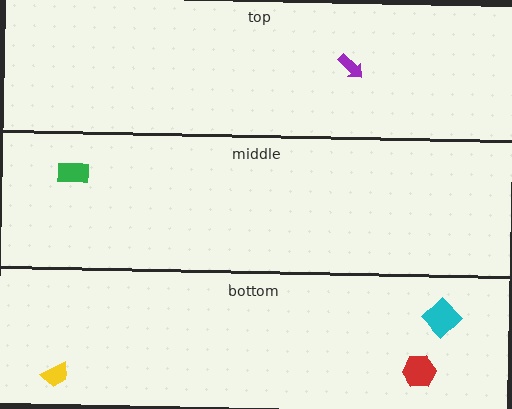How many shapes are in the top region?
1.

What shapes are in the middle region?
The green rectangle.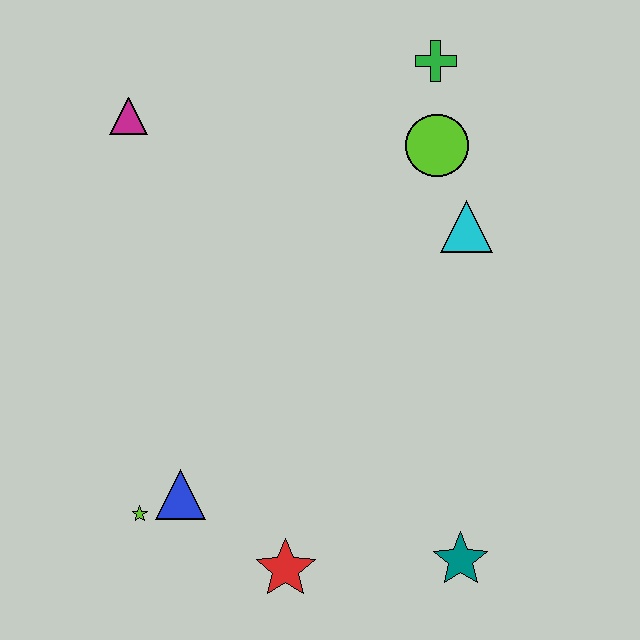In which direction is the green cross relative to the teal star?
The green cross is above the teal star.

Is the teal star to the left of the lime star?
No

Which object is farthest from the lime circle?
The lime star is farthest from the lime circle.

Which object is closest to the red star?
The blue triangle is closest to the red star.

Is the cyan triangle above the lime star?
Yes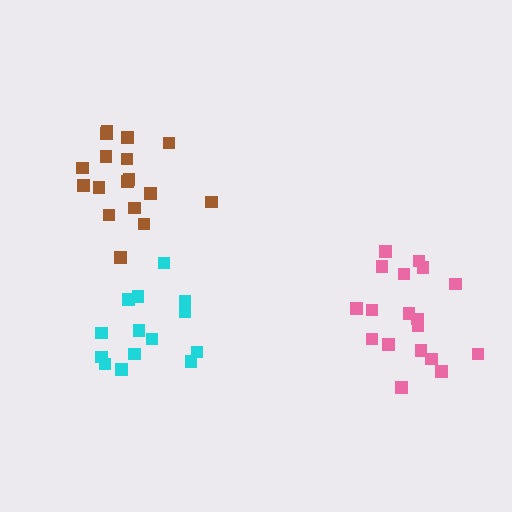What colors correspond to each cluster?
The clusters are colored: brown, cyan, pink.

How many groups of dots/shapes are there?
There are 3 groups.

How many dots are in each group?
Group 1: 17 dots, Group 2: 15 dots, Group 3: 18 dots (50 total).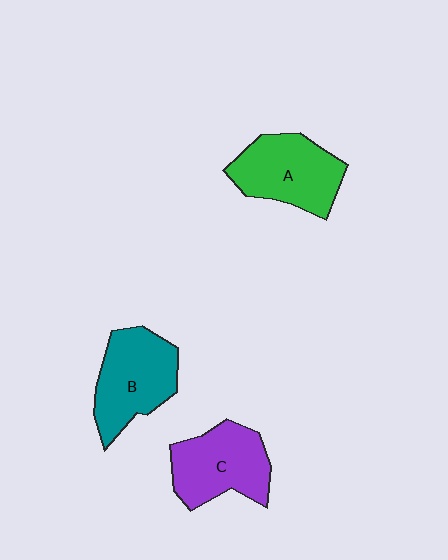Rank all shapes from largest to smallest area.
From largest to smallest: B (teal), A (green), C (purple).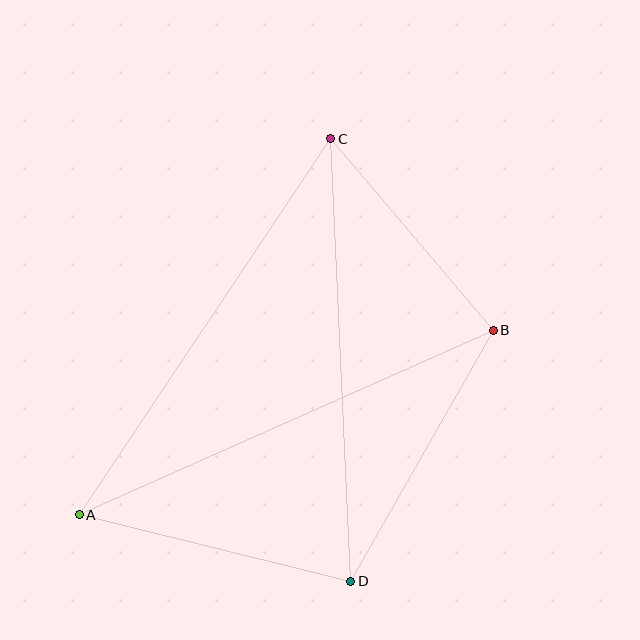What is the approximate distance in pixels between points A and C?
The distance between A and C is approximately 452 pixels.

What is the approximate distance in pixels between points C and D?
The distance between C and D is approximately 443 pixels.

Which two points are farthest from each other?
Points A and B are farthest from each other.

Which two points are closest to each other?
Points B and C are closest to each other.